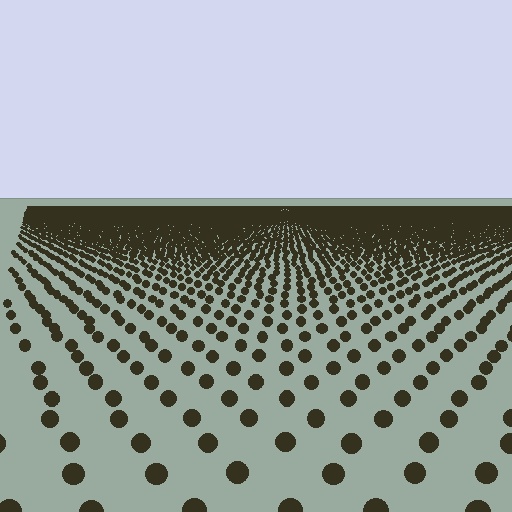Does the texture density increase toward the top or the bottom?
Density increases toward the top.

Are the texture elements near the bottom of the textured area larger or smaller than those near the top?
Larger. Near the bottom, elements are closer to the viewer and appear at a bigger on-screen size.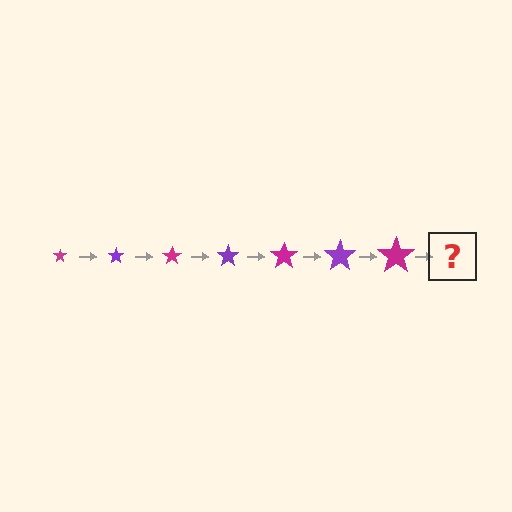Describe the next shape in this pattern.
It should be a purple star, larger than the previous one.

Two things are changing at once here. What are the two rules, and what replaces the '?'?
The two rules are that the star grows larger each step and the color cycles through magenta and purple. The '?' should be a purple star, larger than the previous one.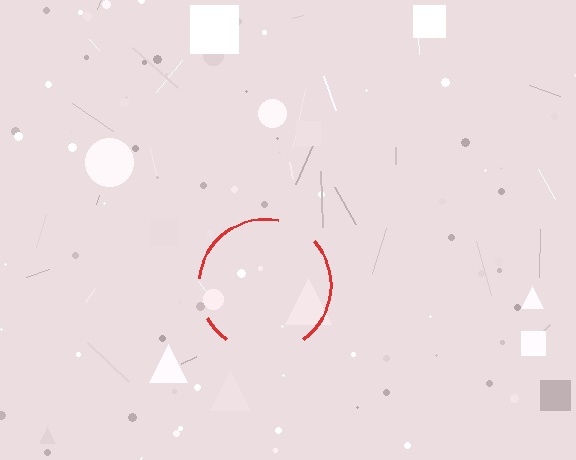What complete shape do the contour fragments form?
The contour fragments form a circle.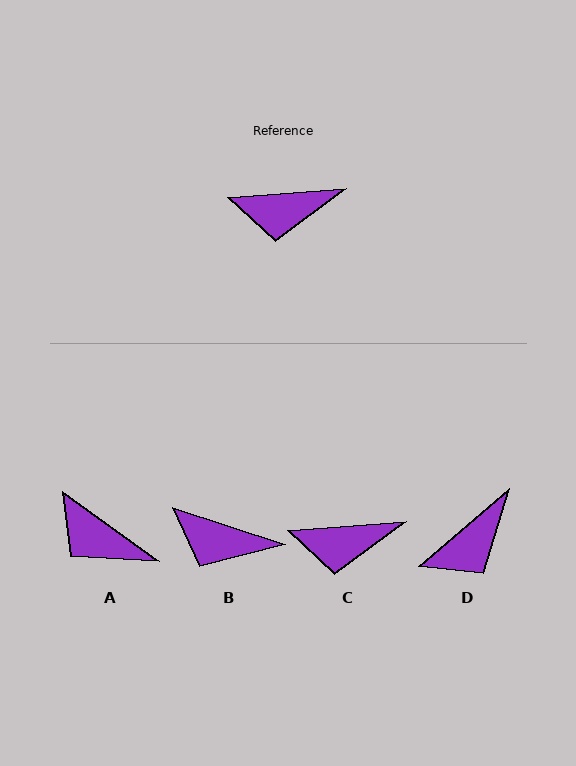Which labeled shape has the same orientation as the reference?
C.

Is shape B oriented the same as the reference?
No, it is off by about 23 degrees.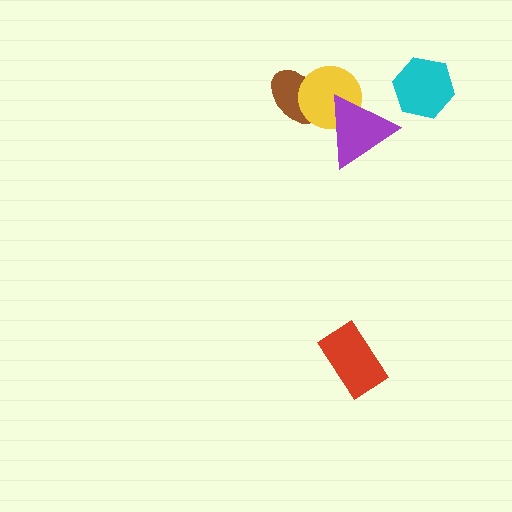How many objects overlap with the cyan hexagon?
0 objects overlap with the cyan hexagon.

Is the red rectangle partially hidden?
No, no other shape covers it.